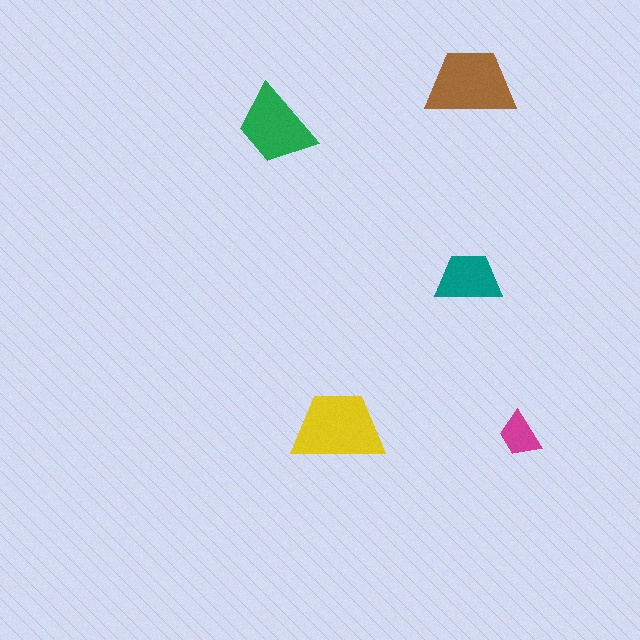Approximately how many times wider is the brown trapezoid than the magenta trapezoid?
About 2 times wider.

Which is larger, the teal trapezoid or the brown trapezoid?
The brown one.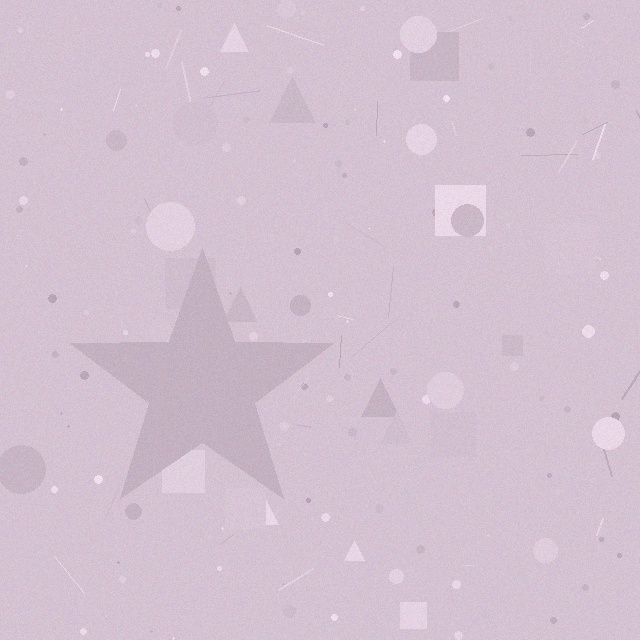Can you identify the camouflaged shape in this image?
The camouflaged shape is a star.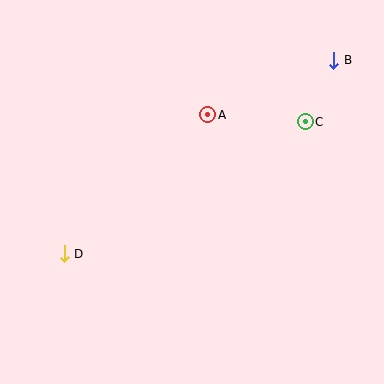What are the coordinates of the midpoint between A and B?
The midpoint between A and B is at (271, 88).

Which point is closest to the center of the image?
Point A at (208, 115) is closest to the center.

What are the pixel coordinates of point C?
Point C is at (305, 122).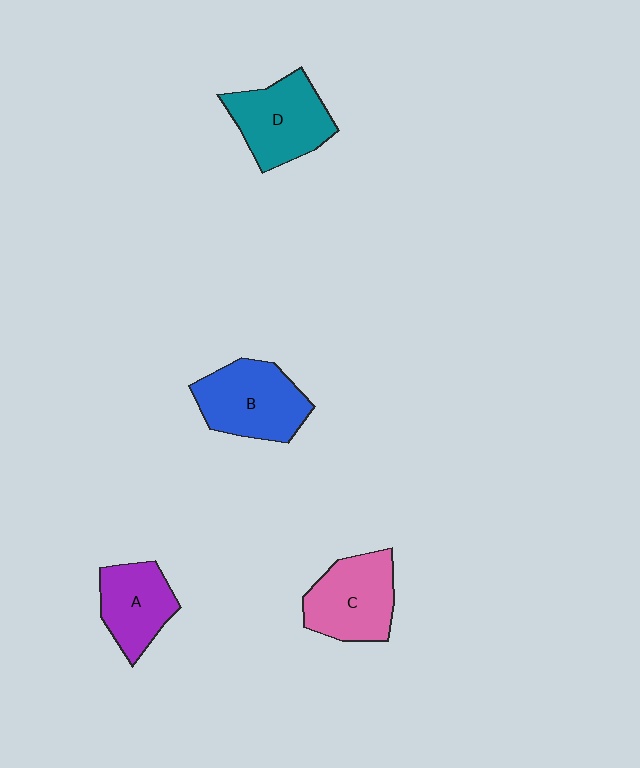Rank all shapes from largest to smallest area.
From largest to smallest: B (blue), D (teal), C (pink), A (purple).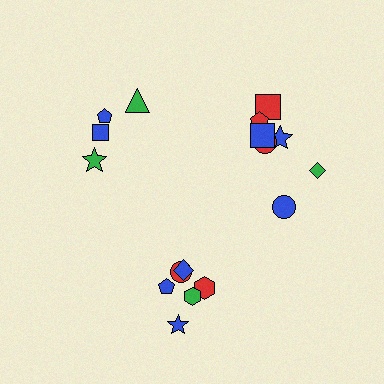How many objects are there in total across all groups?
There are 17 objects.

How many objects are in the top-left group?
There are 4 objects.